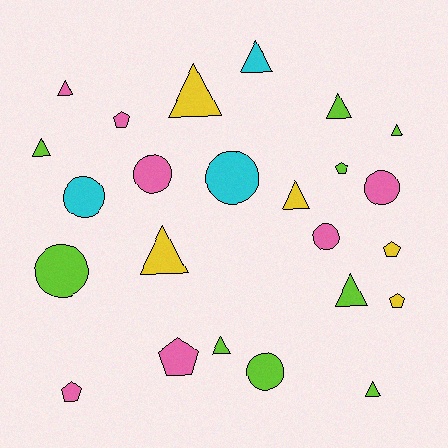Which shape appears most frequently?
Triangle, with 11 objects.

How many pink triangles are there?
There is 1 pink triangle.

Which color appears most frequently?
Lime, with 9 objects.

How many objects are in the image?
There are 24 objects.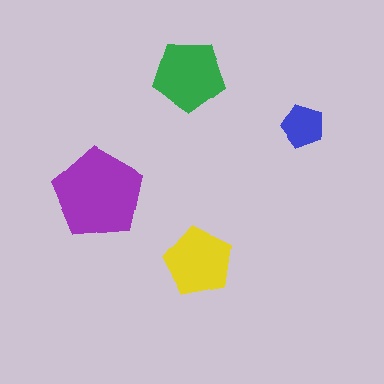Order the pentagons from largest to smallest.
the purple one, the green one, the yellow one, the blue one.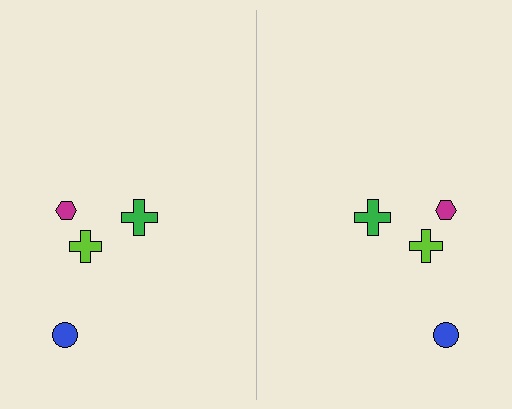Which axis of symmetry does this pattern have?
The pattern has a vertical axis of symmetry running through the center of the image.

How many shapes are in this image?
There are 8 shapes in this image.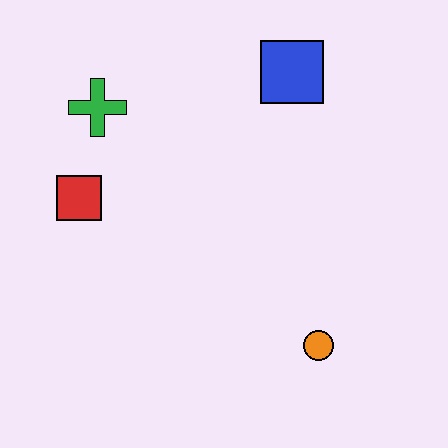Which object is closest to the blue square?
The green cross is closest to the blue square.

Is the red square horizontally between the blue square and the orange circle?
No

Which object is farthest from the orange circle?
The green cross is farthest from the orange circle.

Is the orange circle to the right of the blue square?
Yes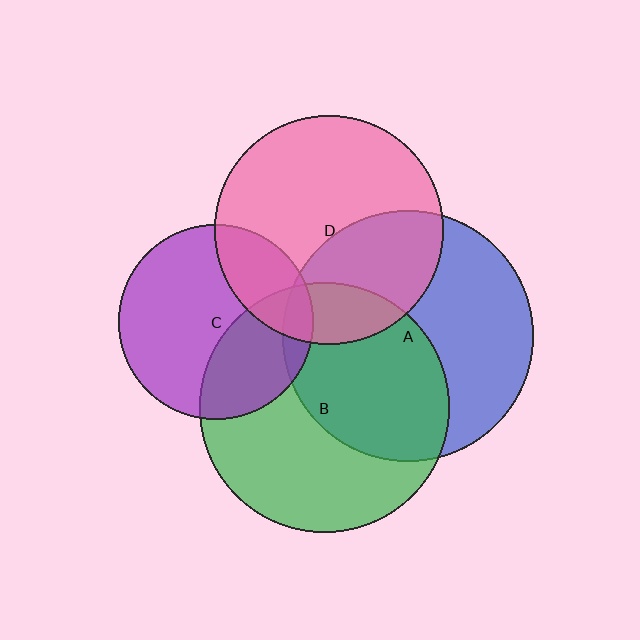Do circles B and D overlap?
Yes.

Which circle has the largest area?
Circle A (blue).